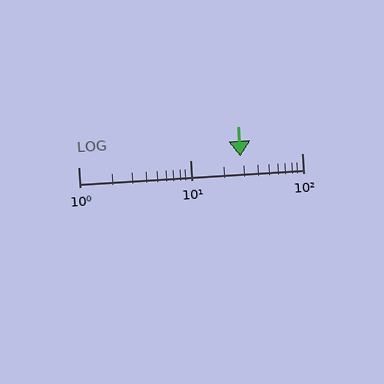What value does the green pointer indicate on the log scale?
The pointer indicates approximately 28.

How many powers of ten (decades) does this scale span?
The scale spans 2 decades, from 1 to 100.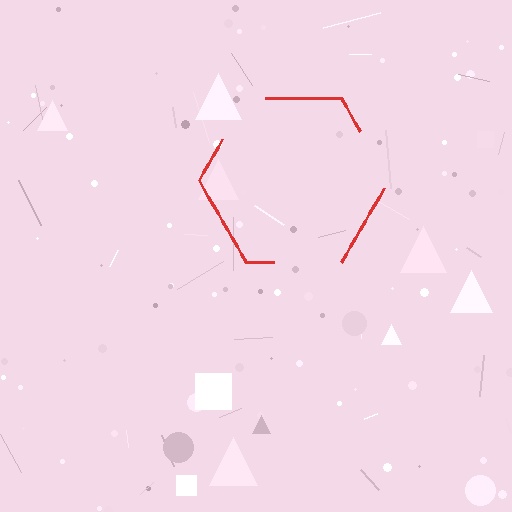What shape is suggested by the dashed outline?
The dashed outline suggests a hexagon.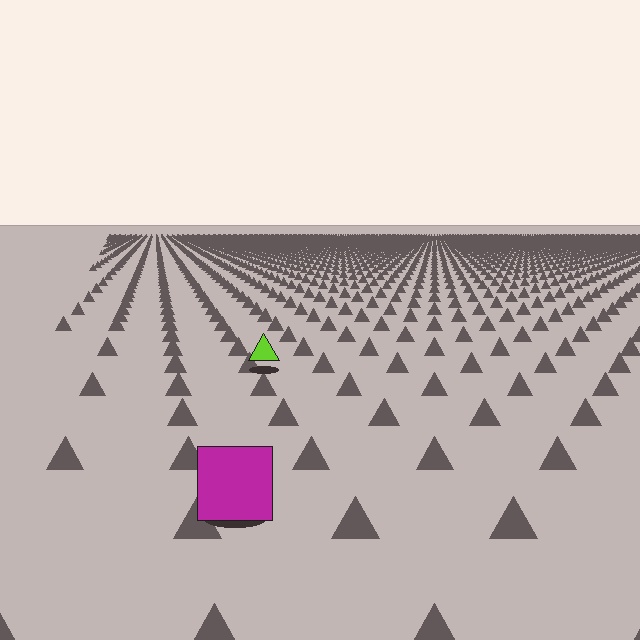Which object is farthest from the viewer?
The lime triangle is farthest from the viewer. It appears smaller and the ground texture around it is denser.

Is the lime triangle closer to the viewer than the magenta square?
No. The magenta square is closer — you can tell from the texture gradient: the ground texture is coarser near it.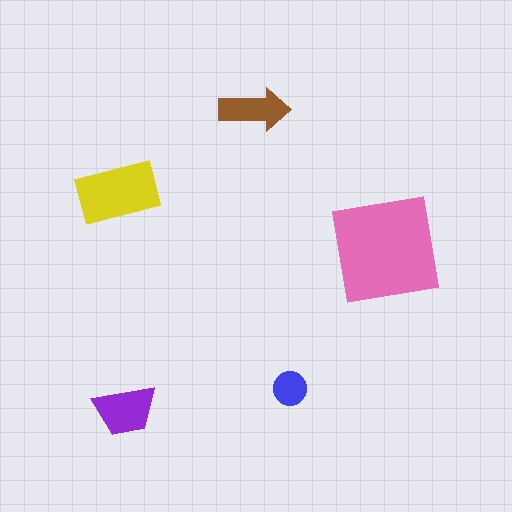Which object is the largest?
The pink square.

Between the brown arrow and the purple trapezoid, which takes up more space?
The purple trapezoid.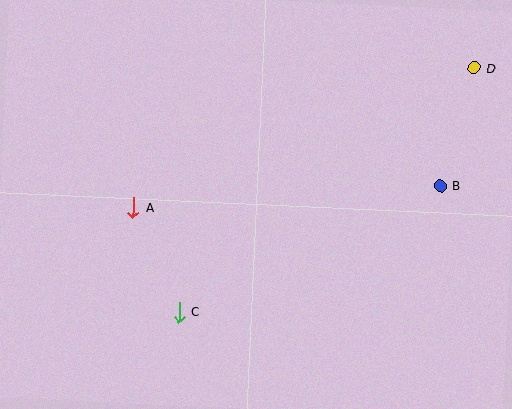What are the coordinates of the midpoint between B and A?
The midpoint between B and A is at (287, 197).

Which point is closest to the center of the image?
Point A at (134, 208) is closest to the center.